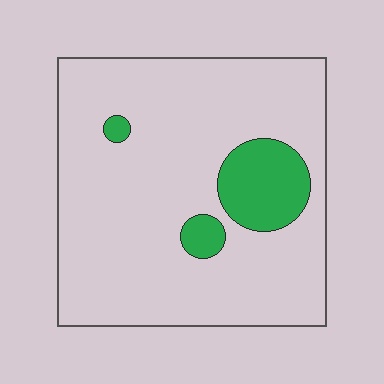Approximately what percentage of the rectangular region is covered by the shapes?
Approximately 15%.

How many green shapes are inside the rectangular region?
3.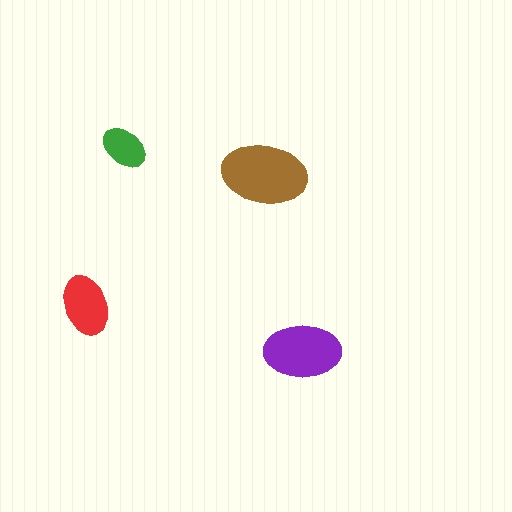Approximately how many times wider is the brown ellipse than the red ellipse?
About 1.5 times wider.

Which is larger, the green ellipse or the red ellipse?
The red one.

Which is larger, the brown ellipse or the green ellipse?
The brown one.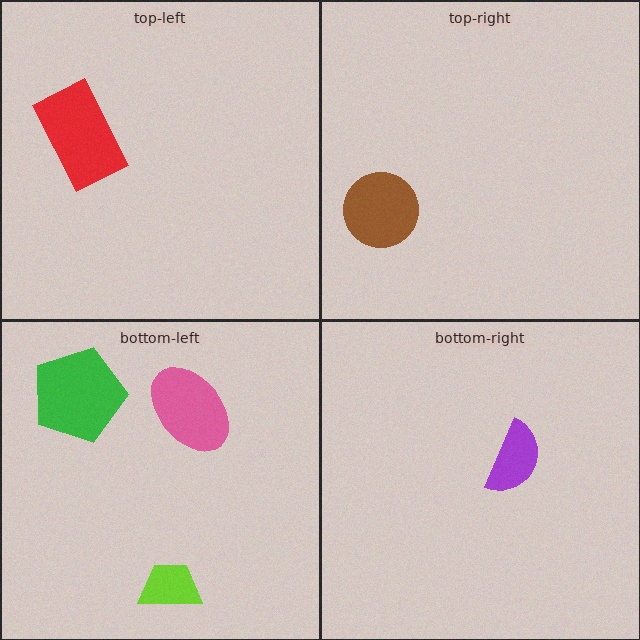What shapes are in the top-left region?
The red rectangle.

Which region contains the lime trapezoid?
The bottom-left region.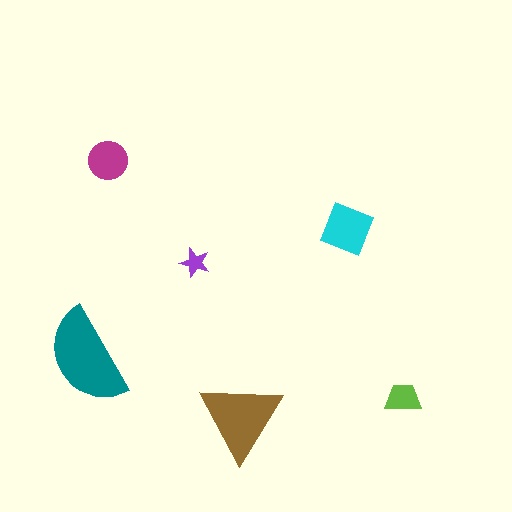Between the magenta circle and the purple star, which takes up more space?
The magenta circle.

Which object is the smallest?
The purple star.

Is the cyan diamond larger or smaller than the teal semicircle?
Smaller.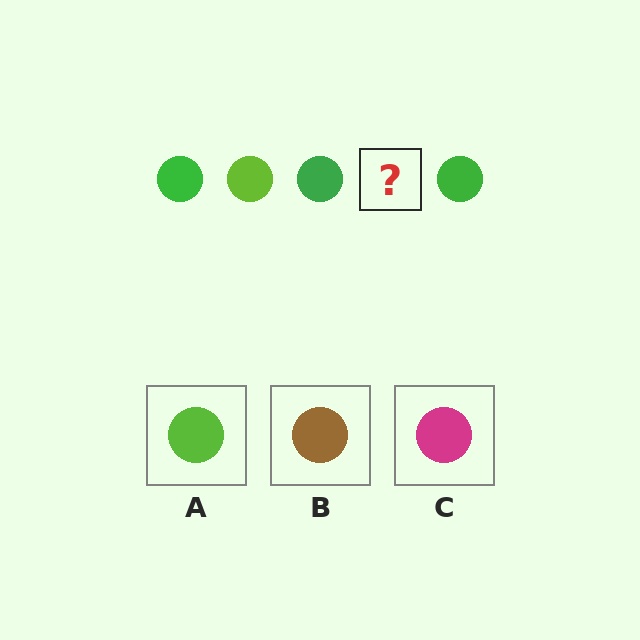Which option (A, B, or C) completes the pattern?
A.